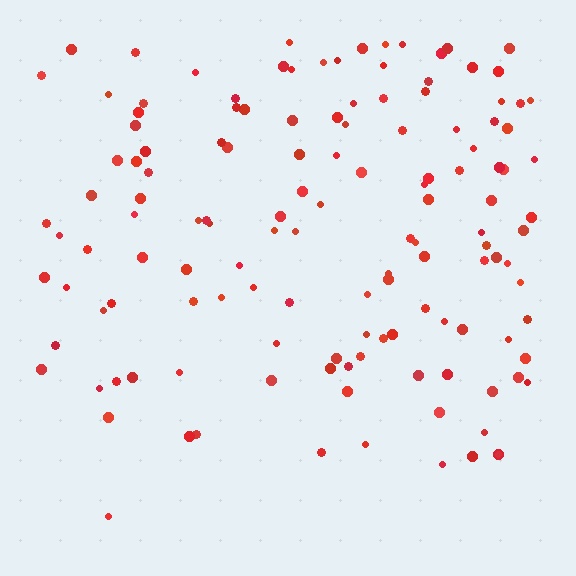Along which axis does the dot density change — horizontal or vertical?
Vertical.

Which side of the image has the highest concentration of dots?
The top.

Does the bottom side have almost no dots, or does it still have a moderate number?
Still a moderate number, just noticeably fewer than the top.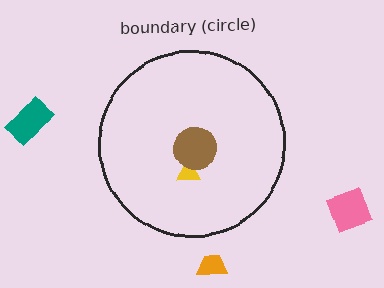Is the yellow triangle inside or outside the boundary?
Inside.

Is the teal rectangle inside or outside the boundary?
Outside.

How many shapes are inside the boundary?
2 inside, 3 outside.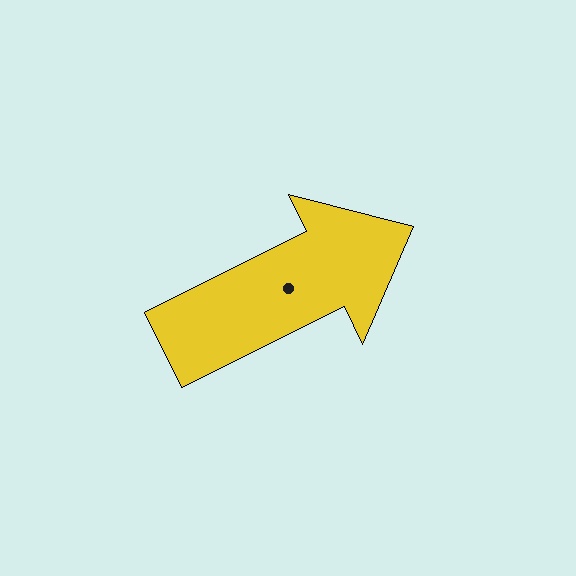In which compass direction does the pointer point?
Northeast.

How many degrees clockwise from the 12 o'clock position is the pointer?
Approximately 64 degrees.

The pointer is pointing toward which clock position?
Roughly 2 o'clock.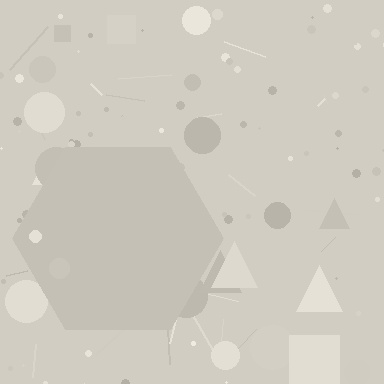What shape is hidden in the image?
A hexagon is hidden in the image.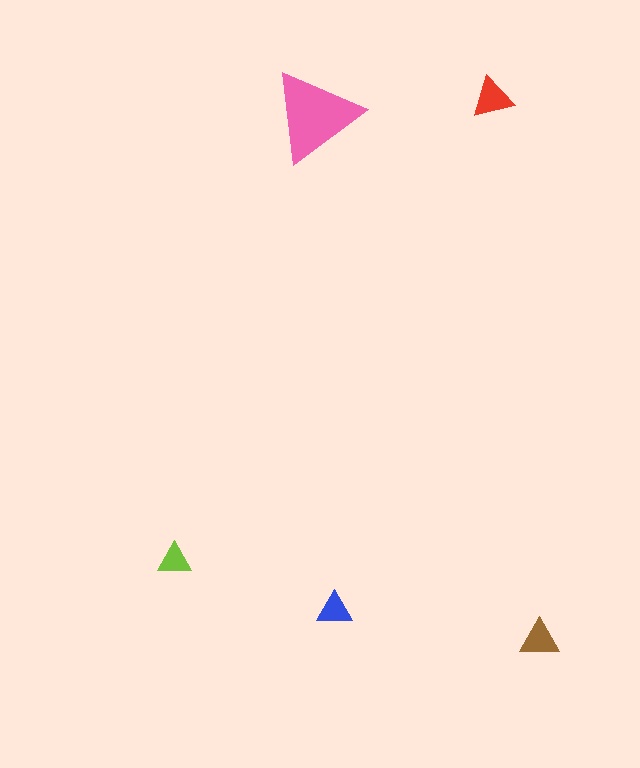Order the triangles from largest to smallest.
the pink one, the red one, the brown one, the blue one, the lime one.